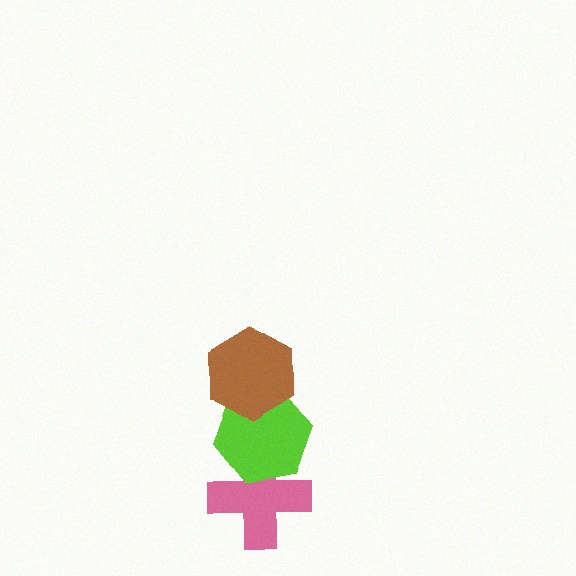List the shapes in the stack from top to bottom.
From top to bottom: the brown hexagon, the lime hexagon, the pink cross.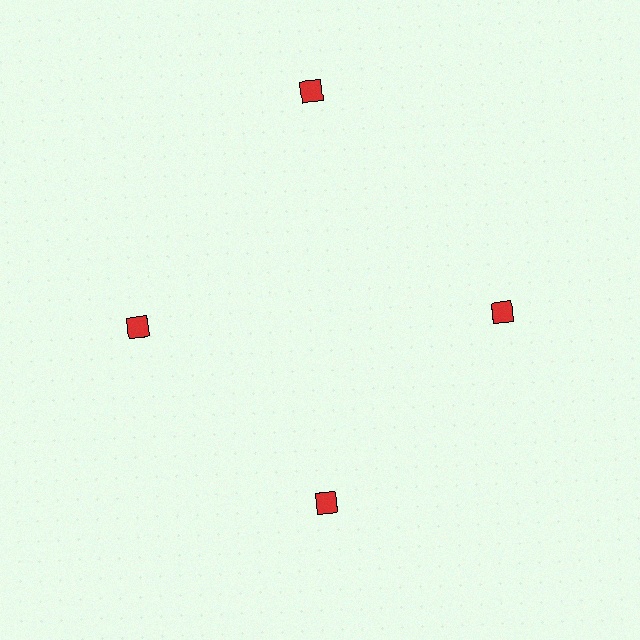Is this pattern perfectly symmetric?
No. The 4 red squares are arranged in a ring, but one element near the 12 o'clock position is pushed outward from the center, breaking the 4-fold rotational symmetry.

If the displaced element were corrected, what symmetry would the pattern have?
It would have 4-fold rotational symmetry — the pattern would map onto itself every 90 degrees.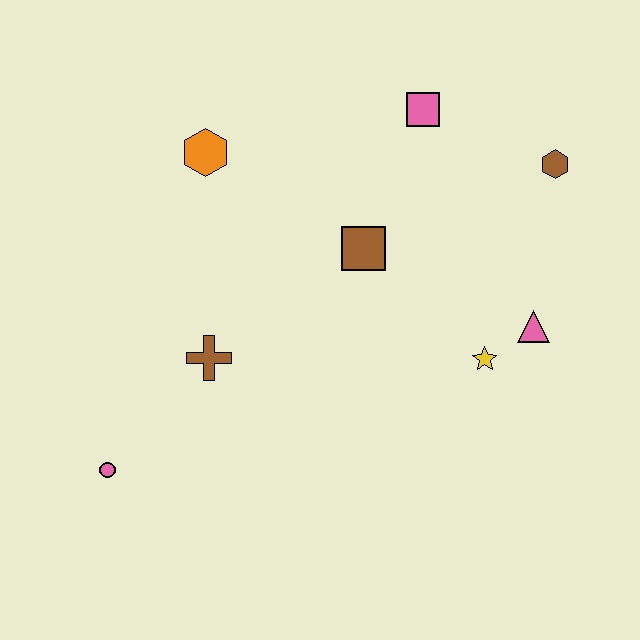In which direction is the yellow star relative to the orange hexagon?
The yellow star is to the right of the orange hexagon.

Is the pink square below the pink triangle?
No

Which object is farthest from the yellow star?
The pink circle is farthest from the yellow star.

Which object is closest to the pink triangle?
The yellow star is closest to the pink triangle.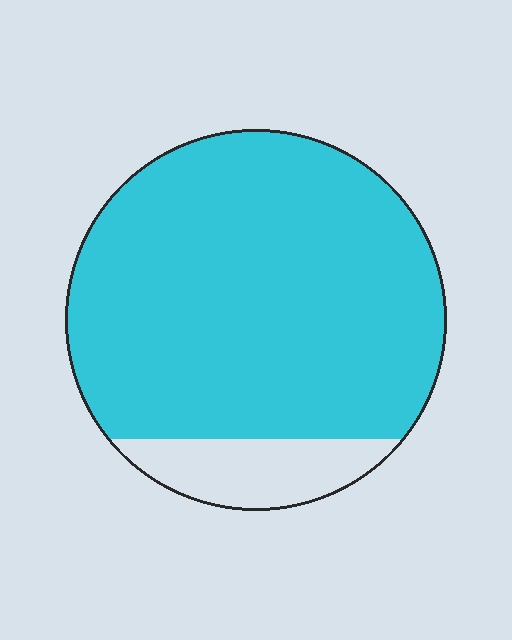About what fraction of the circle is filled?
About seven eighths (7/8).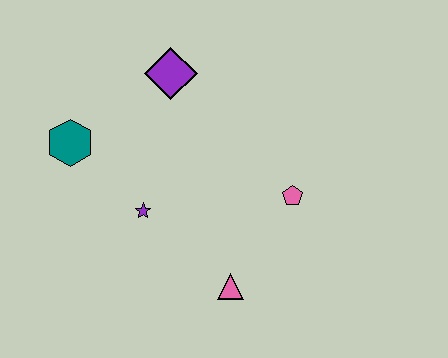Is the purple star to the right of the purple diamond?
No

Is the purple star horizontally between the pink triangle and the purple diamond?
No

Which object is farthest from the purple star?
The pink pentagon is farthest from the purple star.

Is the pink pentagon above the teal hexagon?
No